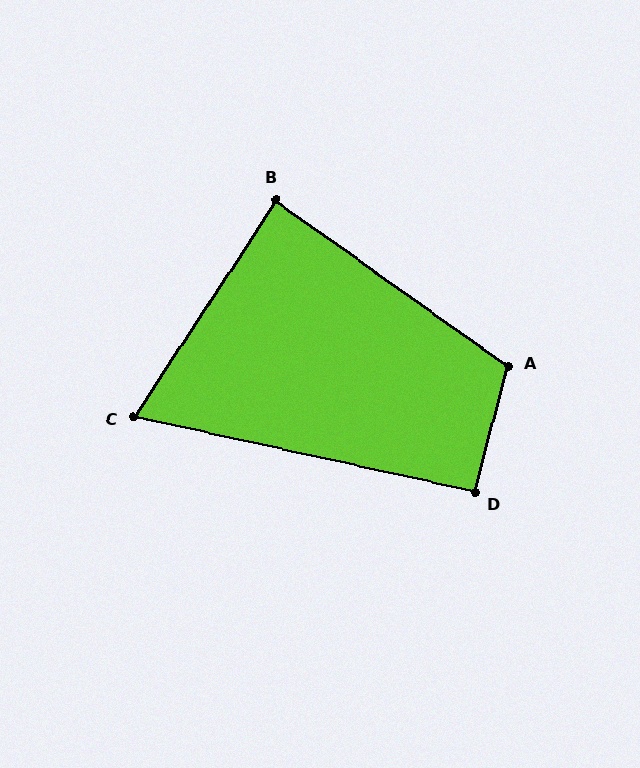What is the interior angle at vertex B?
Approximately 88 degrees (approximately right).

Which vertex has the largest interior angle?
A, at approximately 111 degrees.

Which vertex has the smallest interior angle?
C, at approximately 69 degrees.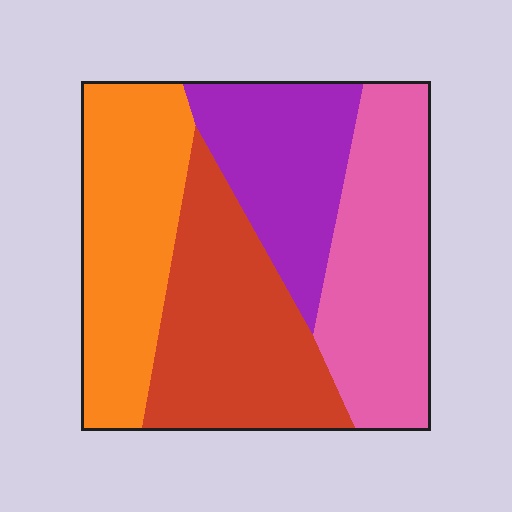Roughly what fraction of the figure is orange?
Orange takes up between a sixth and a third of the figure.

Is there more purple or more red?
Red.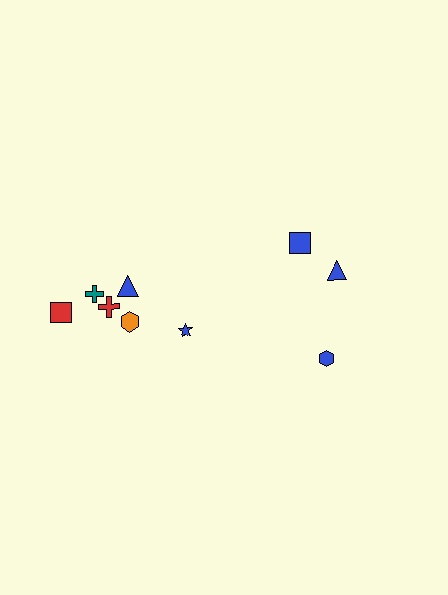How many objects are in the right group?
There are 3 objects.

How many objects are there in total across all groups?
There are 9 objects.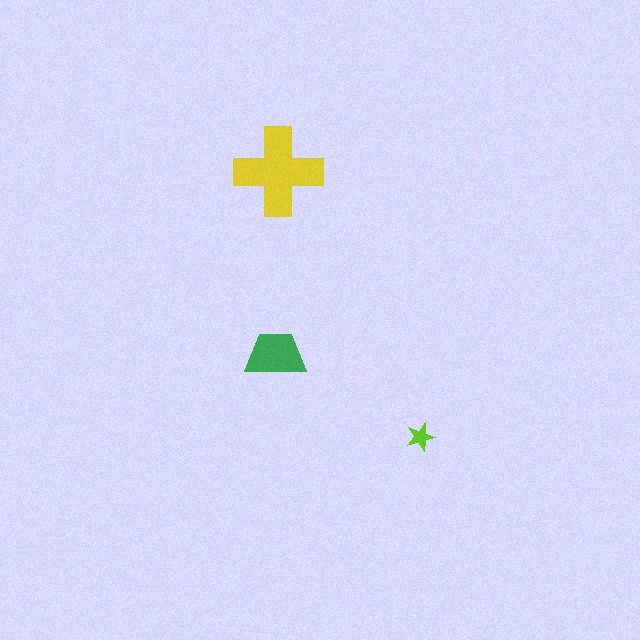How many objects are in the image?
There are 3 objects in the image.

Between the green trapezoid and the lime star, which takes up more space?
The green trapezoid.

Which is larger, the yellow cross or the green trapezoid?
The yellow cross.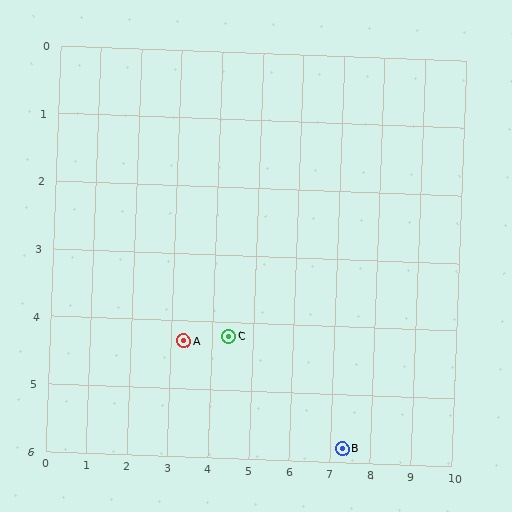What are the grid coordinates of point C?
Point C is at approximately (4.4, 4.2).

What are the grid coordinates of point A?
Point A is at approximately (3.3, 4.3).